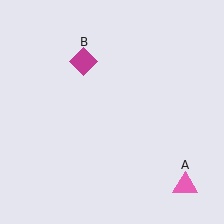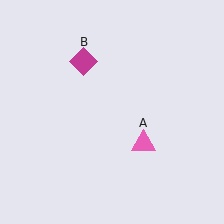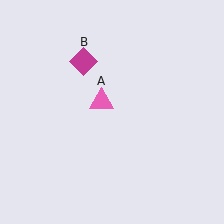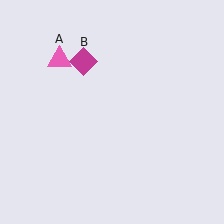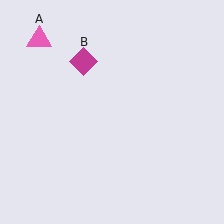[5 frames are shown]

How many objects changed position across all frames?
1 object changed position: pink triangle (object A).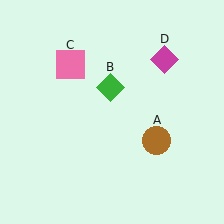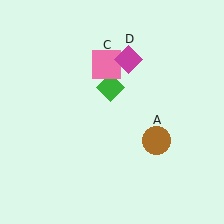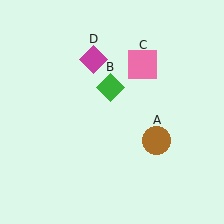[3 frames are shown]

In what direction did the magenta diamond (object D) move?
The magenta diamond (object D) moved left.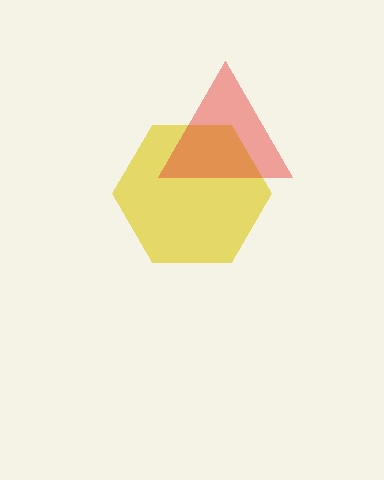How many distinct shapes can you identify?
There are 2 distinct shapes: a yellow hexagon, a red triangle.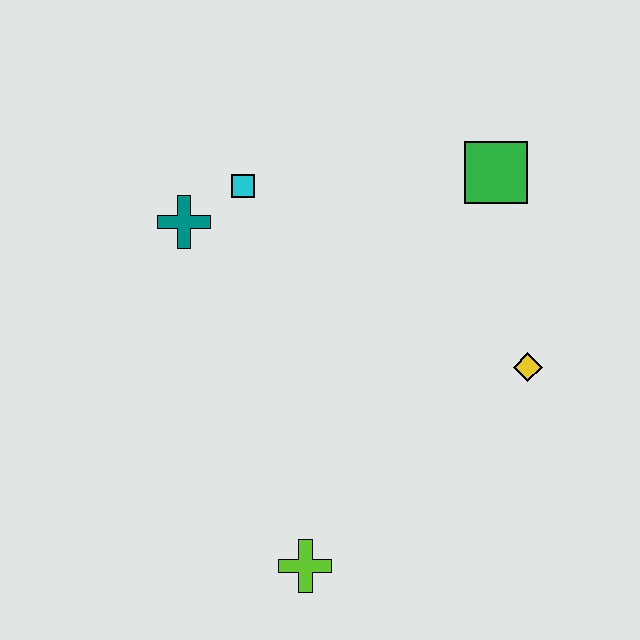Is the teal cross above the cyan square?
No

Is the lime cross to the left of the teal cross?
No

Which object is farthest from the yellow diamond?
The teal cross is farthest from the yellow diamond.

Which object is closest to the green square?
The yellow diamond is closest to the green square.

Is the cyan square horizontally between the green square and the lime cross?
No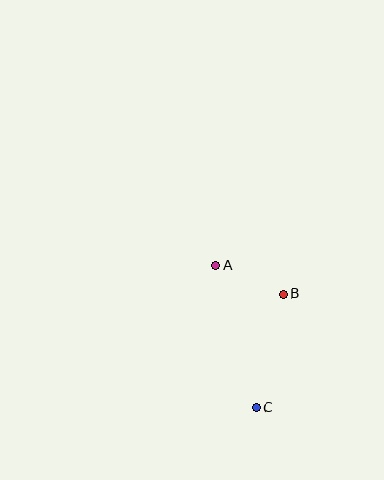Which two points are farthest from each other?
Points A and C are farthest from each other.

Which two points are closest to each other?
Points A and B are closest to each other.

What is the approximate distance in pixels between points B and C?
The distance between B and C is approximately 117 pixels.